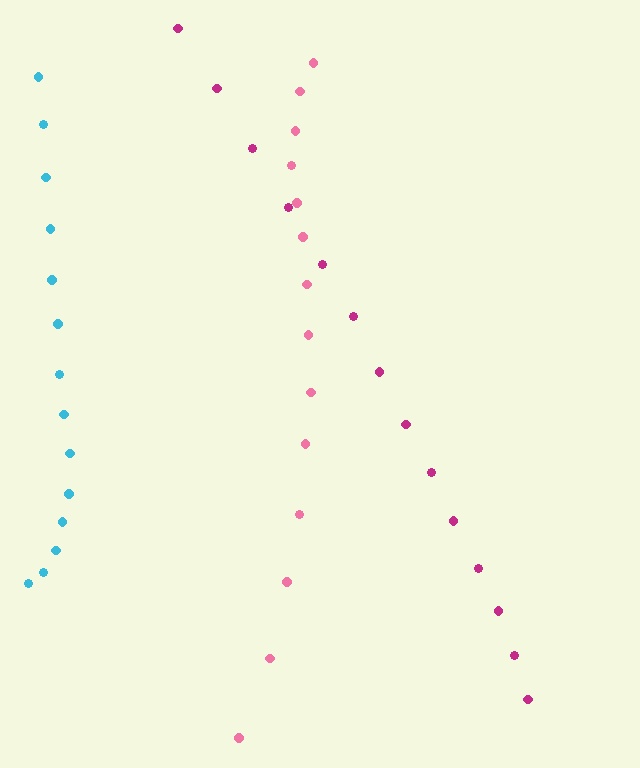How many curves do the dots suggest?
There are 3 distinct paths.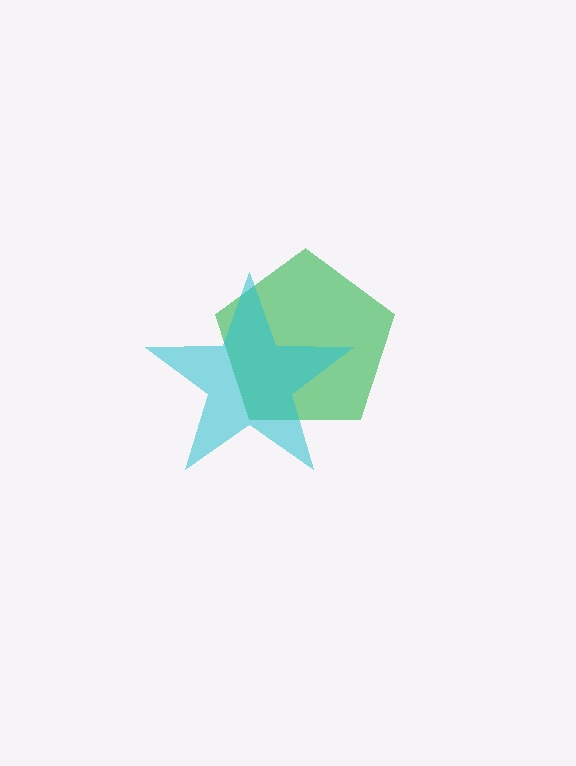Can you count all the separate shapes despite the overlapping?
Yes, there are 2 separate shapes.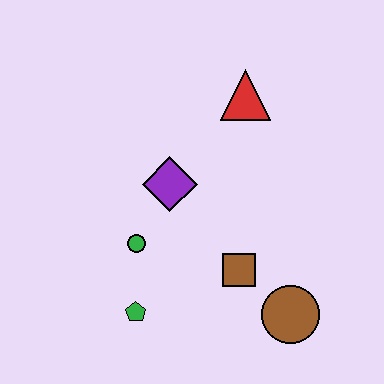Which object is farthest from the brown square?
The red triangle is farthest from the brown square.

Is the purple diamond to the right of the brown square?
No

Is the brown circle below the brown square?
Yes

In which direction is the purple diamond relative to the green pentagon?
The purple diamond is above the green pentagon.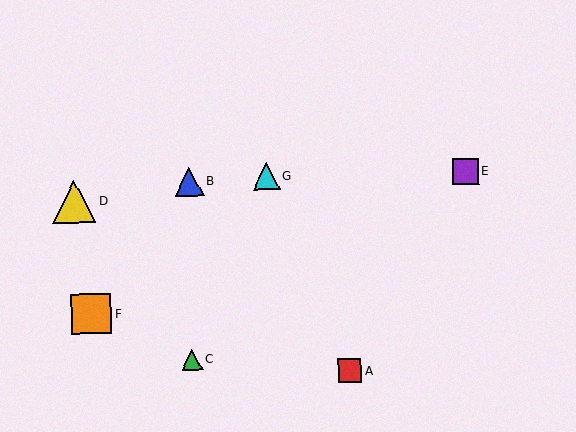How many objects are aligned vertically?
2 objects (B, C) are aligned vertically.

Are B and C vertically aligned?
Yes, both are at x≈189.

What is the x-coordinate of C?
Object C is at x≈192.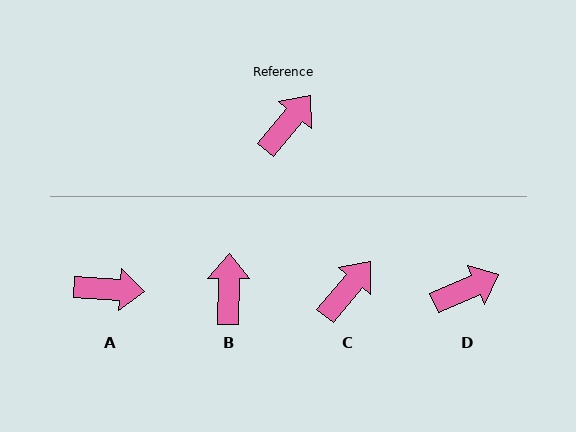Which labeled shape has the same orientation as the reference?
C.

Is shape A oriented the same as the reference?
No, it is off by about 54 degrees.